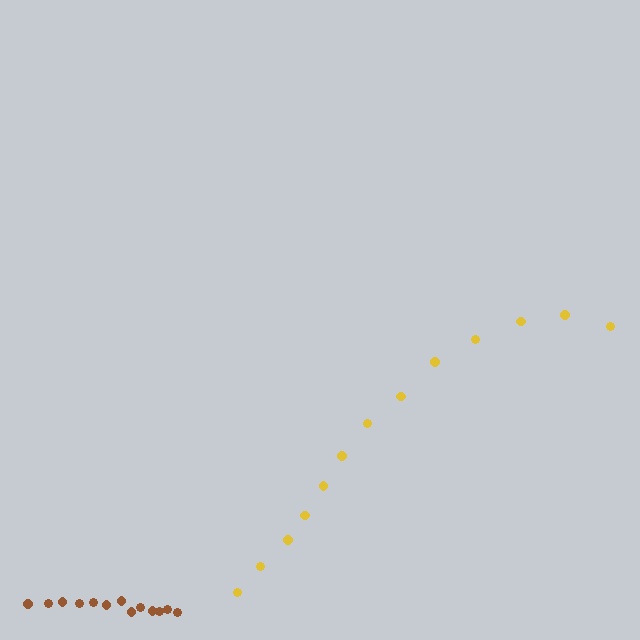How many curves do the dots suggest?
There are 2 distinct paths.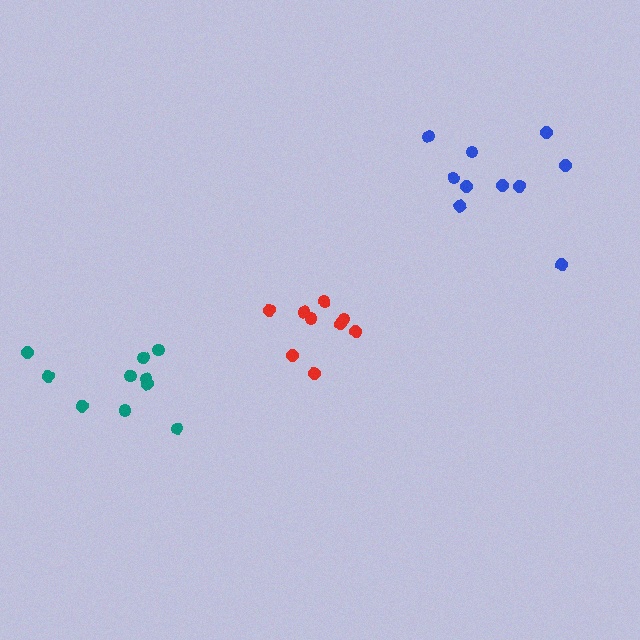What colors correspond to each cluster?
The clusters are colored: blue, red, teal.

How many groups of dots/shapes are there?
There are 3 groups.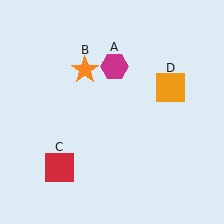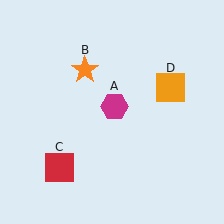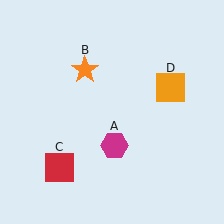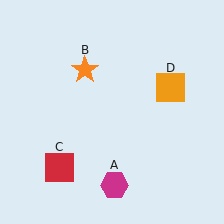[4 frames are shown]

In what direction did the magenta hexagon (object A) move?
The magenta hexagon (object A) moved down.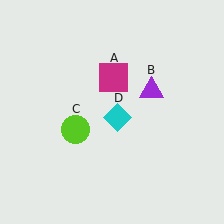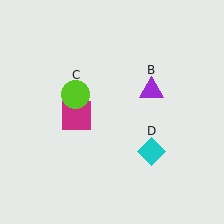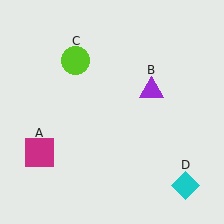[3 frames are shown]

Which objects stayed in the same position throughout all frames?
Purple triangle (object B) remained stationary.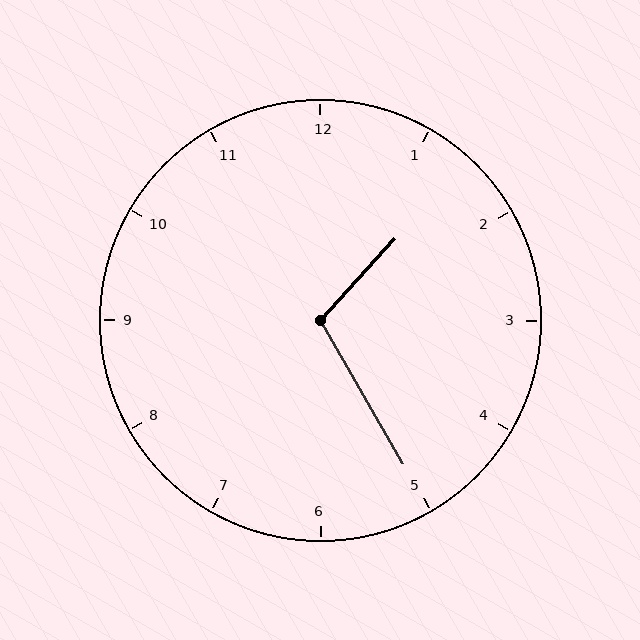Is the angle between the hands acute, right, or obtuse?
It is obtuse.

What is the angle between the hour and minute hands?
Approximately 108 degrees.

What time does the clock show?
1:25.